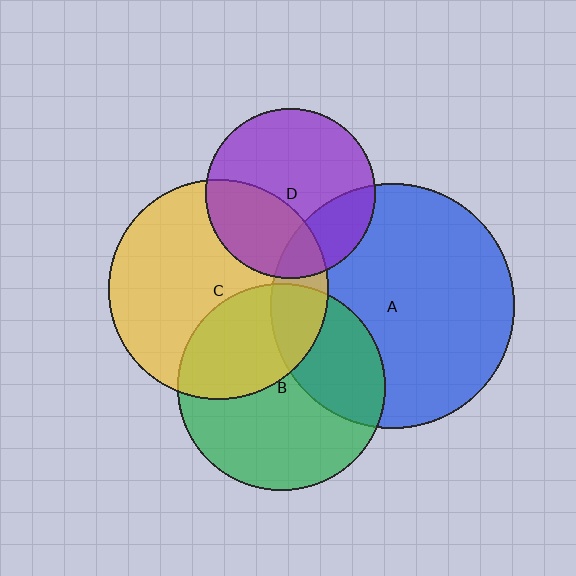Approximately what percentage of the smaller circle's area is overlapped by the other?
Approximately 35%.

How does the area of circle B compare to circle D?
Approximately 1.5 times.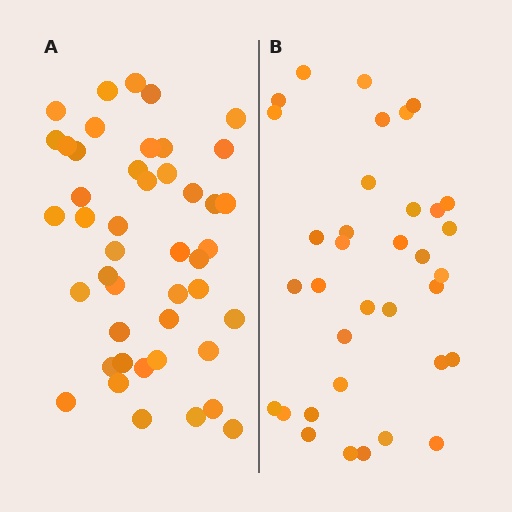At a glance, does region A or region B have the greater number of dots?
Region A (the left region) has more dots.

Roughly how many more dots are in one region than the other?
Region A has roughly 10 or so more dots than region B.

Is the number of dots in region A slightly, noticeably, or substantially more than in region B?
Region A has noticeably more, but not dramatically so. The ratio is roughly 1.3 to 1.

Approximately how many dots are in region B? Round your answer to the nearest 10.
About 40 dots. (The exact count is 35, which rounds to 40.)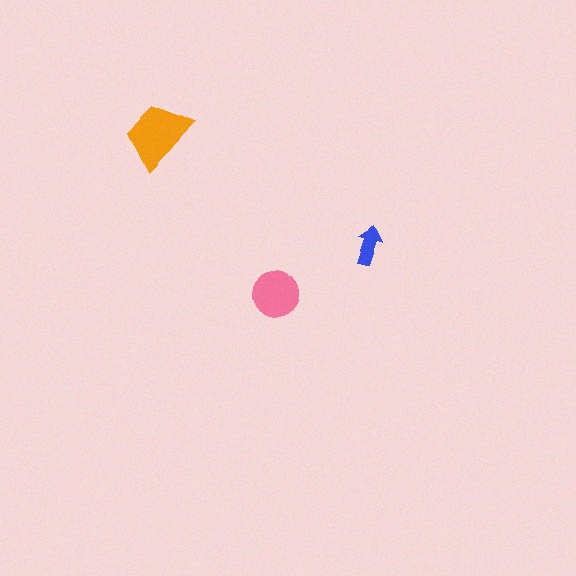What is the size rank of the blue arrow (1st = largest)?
3rd.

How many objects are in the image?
There are 3 objects in the image.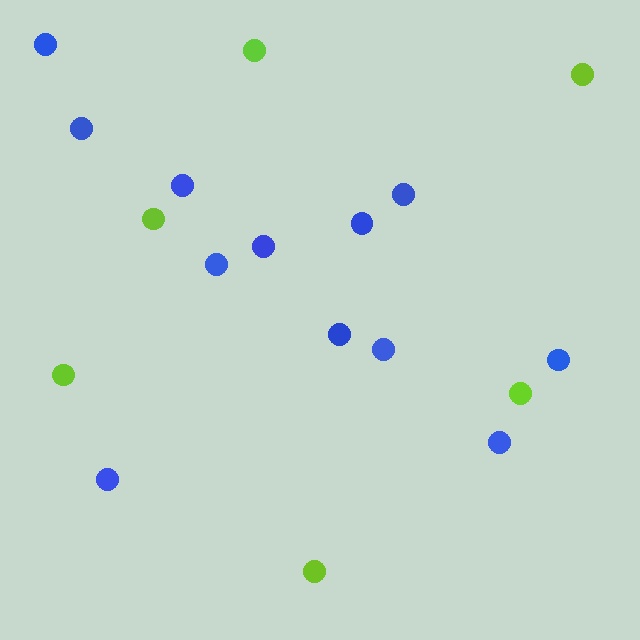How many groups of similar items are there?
There are 2 groups: one group of blue circles (12) and one group of lime circles (6).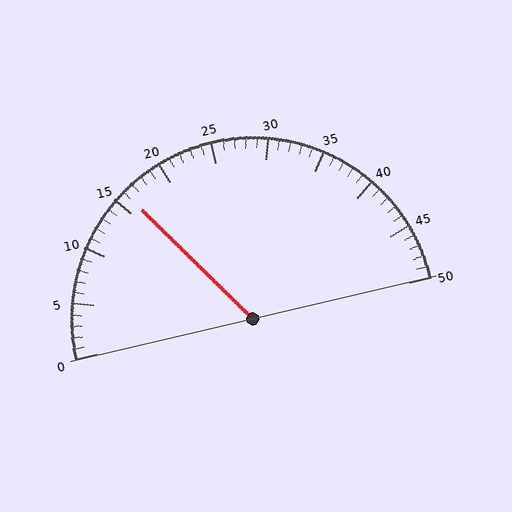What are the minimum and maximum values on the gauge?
The gauge ranges from 0 to 50.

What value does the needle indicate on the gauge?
The needle indicates approximately 16.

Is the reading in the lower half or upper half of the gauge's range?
The reading is in the lower half of the range (0 to 50).